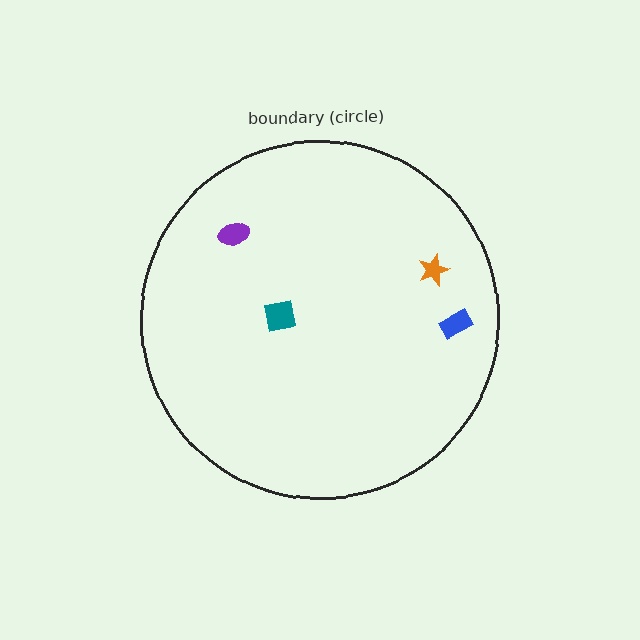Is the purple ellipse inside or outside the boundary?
Inside.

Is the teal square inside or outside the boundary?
Inside.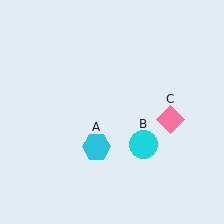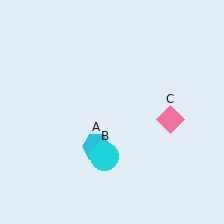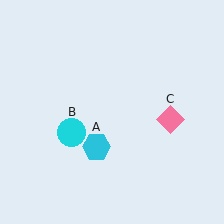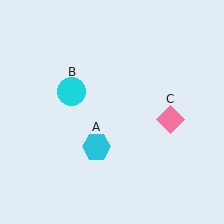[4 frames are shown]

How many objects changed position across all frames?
1 object changed position: cyan circle (object B).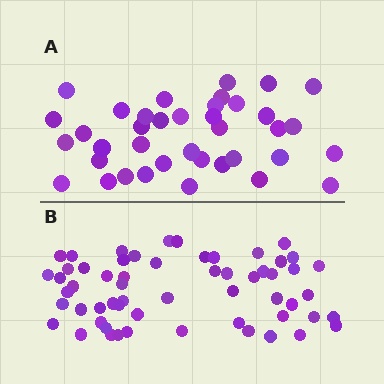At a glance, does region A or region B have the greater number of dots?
Region B (the bottom region) has more dots.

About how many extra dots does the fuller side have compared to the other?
Region B has approximately 20 more dots than region A.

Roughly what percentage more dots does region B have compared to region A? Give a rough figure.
About 55% more.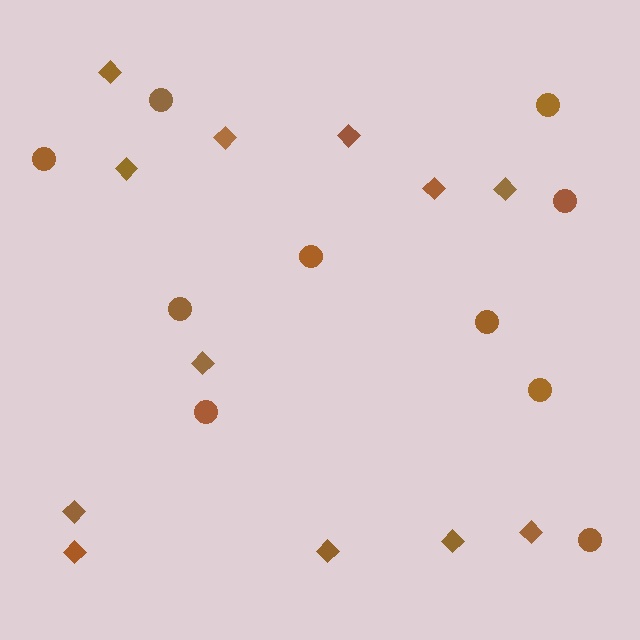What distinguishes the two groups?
There are 2 groups: one group of diamonds (12) and one group of circles (10).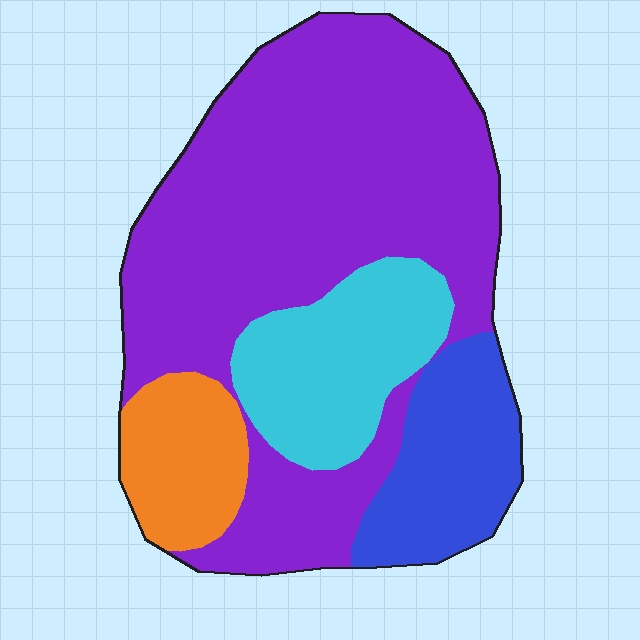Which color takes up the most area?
Purple, at roughly 60%.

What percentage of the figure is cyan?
Cyan takes up less than a sixth of the figure.